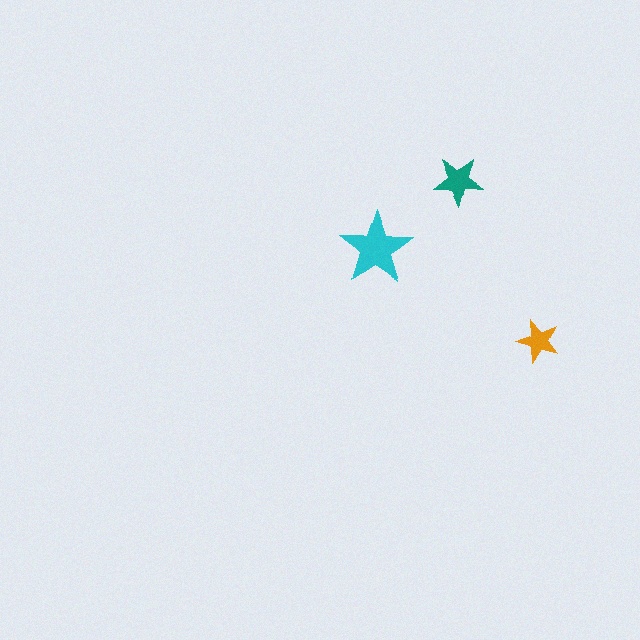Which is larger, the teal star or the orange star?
The teal one.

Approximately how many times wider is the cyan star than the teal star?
About 1.5 times wider.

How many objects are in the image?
There are 3 objects in the image.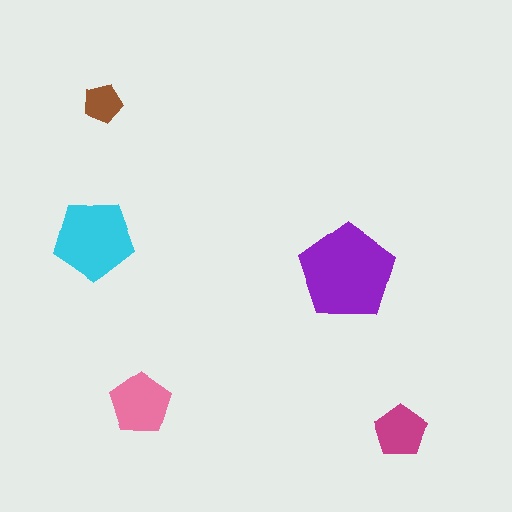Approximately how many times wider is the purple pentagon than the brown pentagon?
About 2.5 times wider.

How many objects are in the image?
There are 5 objects in the image.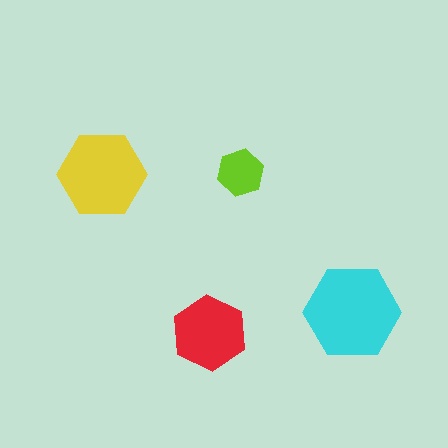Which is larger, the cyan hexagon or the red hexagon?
The cyan one.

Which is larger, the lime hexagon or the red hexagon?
The red one.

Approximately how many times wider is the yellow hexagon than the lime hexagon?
About 2 times wider.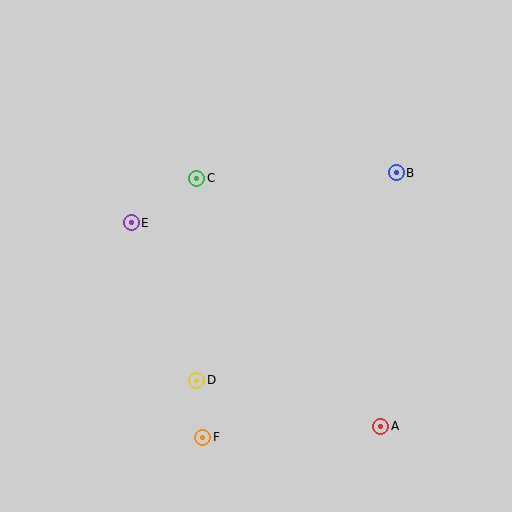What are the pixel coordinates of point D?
Point D is at (197, 380).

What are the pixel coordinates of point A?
Point A is at (381, 426).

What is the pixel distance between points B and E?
The distance between B and E is 270 pixels.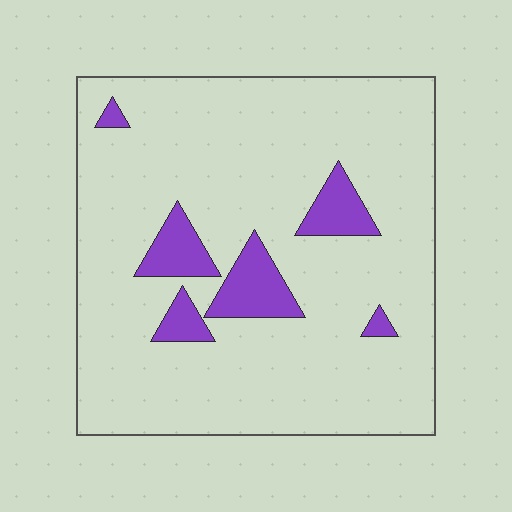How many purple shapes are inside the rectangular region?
6.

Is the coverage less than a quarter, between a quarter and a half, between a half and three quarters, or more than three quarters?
Less than a quarter.